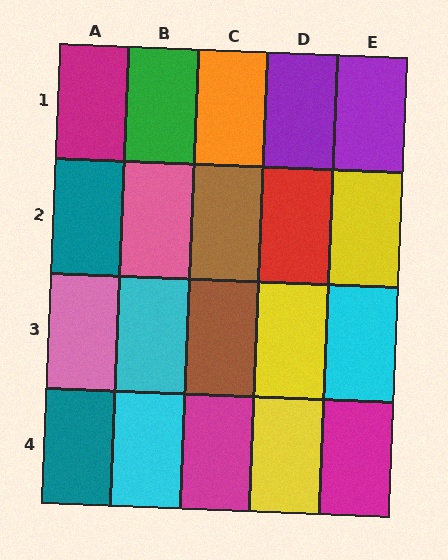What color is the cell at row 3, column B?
Cyan.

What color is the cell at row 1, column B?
Green.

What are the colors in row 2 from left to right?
Teal, pink, brown, red, yellow.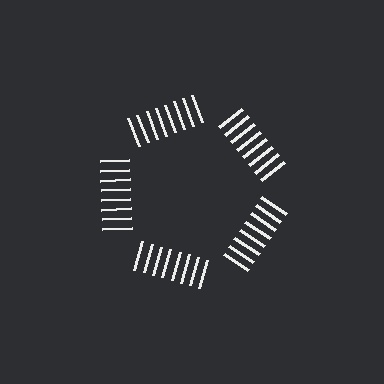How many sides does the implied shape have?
5 sides — the line-ends trace a pentagon.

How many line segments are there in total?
40 — 8 along each of the 5 edges.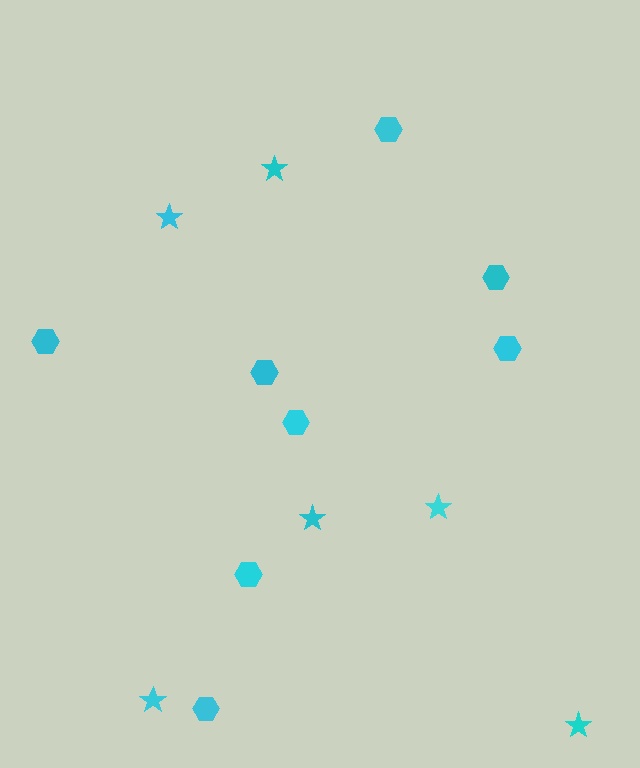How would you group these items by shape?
There are 2 groups: one group of stars (6) and one group of hexagons (8).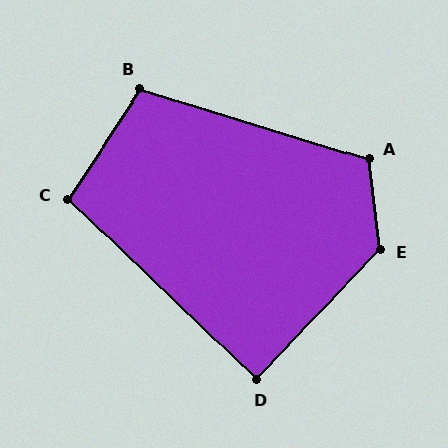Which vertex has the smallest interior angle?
D, at approximately 90 degrees.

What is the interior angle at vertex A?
Approximately 114 degrees (obtuse).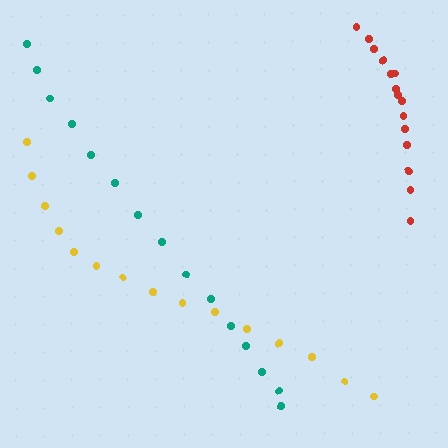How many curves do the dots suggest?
There are 3 distinct paths.